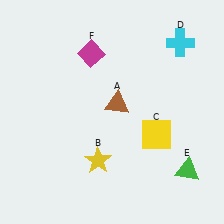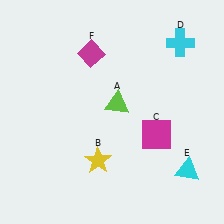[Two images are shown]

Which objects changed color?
A changed from brown to lime. C changed from yellow to magenta. E changed from green to cyan.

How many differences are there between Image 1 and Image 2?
There are 3 differences between the two images.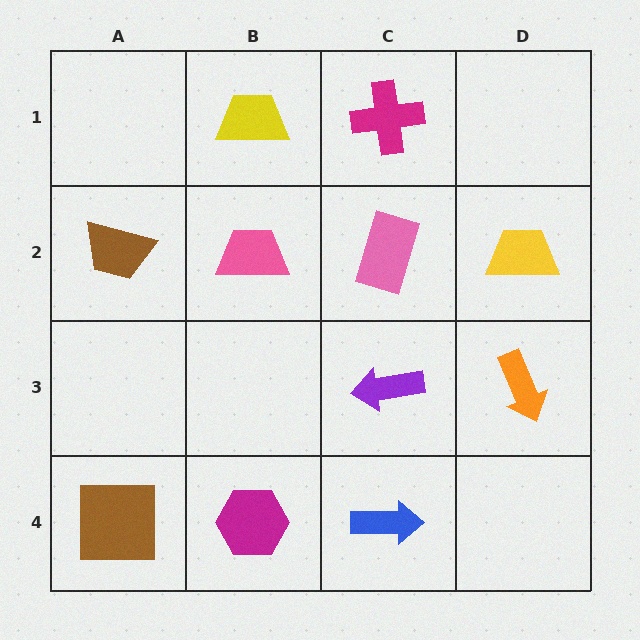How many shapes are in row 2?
4 shapes.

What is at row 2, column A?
A brown trapezoid.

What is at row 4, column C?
A blue arrow.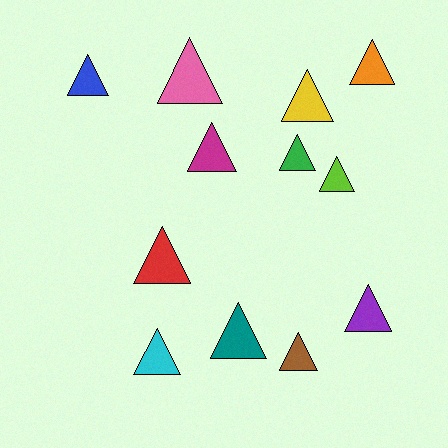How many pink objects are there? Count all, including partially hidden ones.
There is 1 pink object.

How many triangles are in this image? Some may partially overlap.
There are 12 triangles.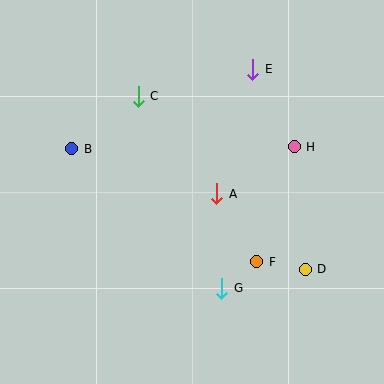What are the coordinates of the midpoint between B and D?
The midpoint between B and D is at (189, 209).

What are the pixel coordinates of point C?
Point C is at (138, 96).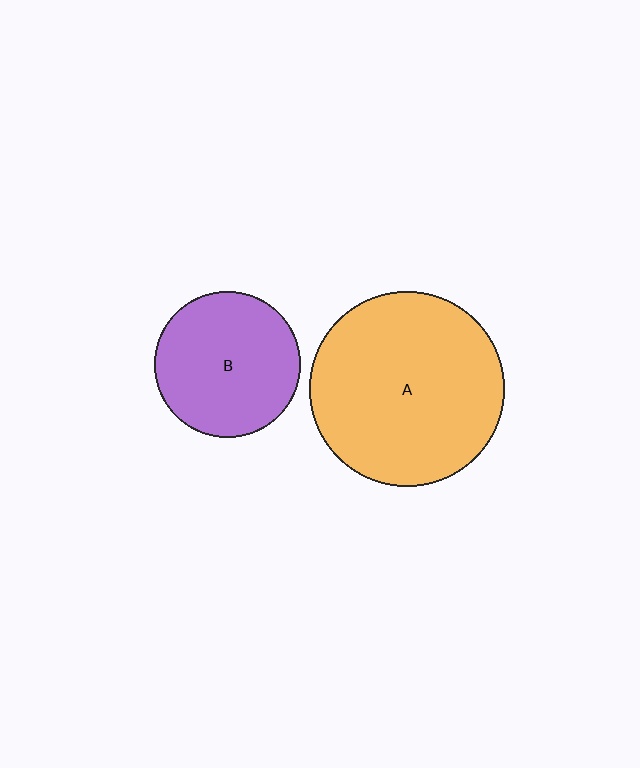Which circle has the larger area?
Circle A (orange).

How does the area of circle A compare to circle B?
Approximately 1.8 times.